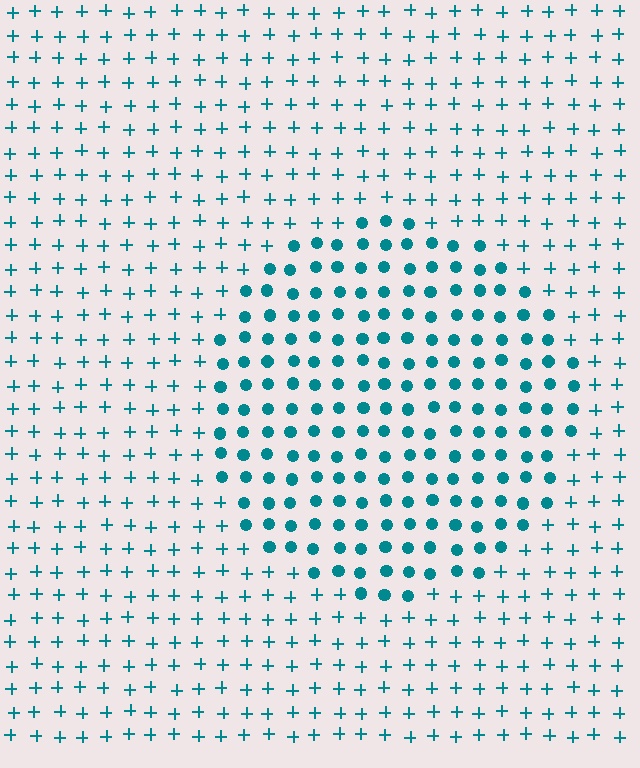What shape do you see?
I see a circle.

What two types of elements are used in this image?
The image uses circles inside the circle region and plus signs outside it.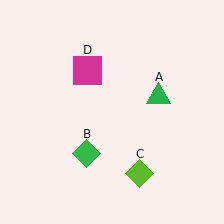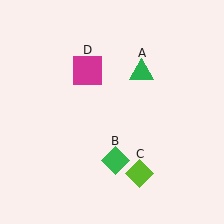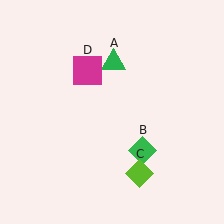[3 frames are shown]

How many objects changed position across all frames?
2 objects changed position: green triangle (object A), green diamond (object B).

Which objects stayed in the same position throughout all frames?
Lime diamond (object C) and magenta square (object D) remained stationary.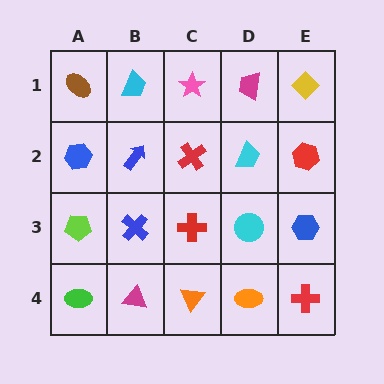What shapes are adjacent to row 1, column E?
A red hexagon (row 2, column E), a magenta trapezoid (row 1, column D).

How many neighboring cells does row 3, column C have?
4.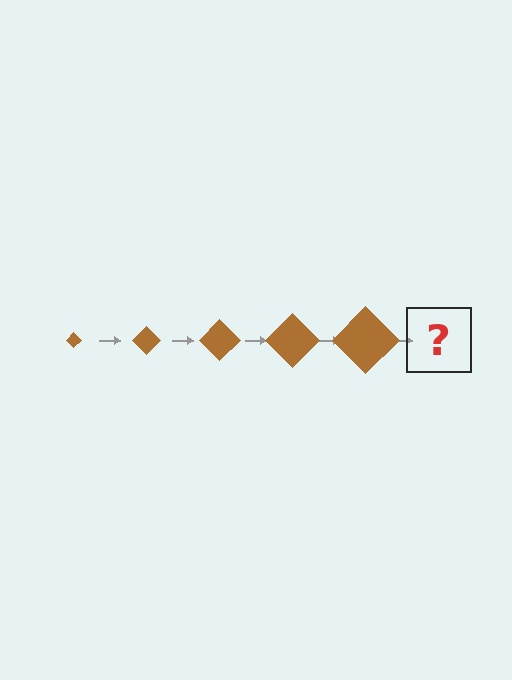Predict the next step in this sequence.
The next step is a brown diamond, larger than the previous one.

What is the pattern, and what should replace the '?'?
The pattern is that the diamond gets progressively larger each step. The '?' should be a brown diamond, larger than the previous one.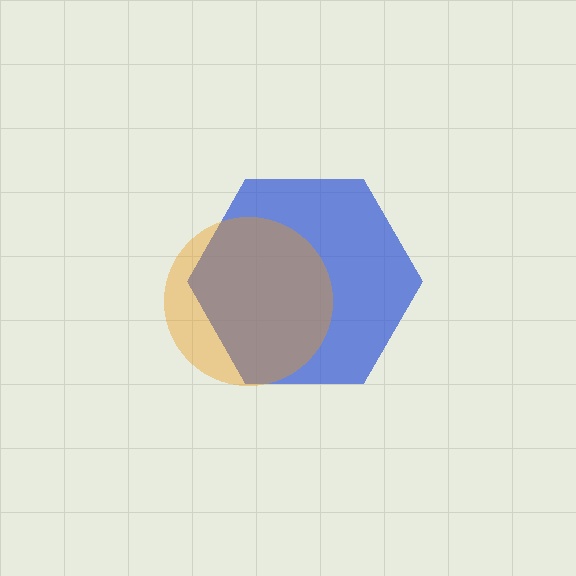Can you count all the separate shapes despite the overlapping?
Yes, there are 2 separate shapes.